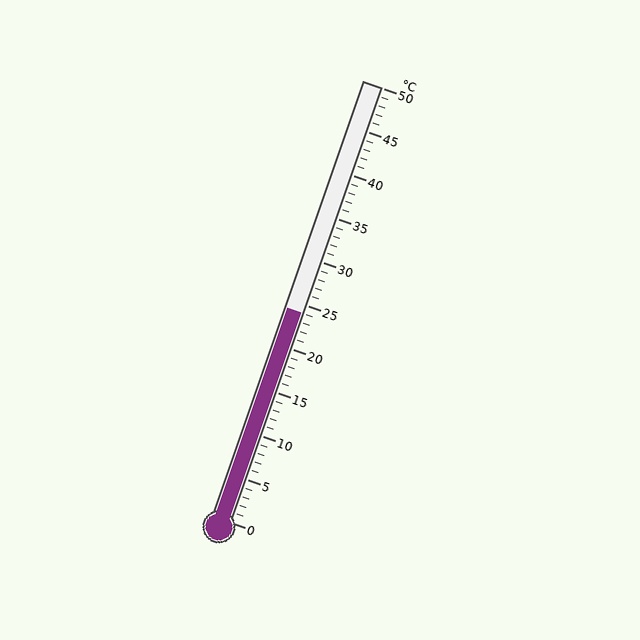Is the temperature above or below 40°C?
The temperature is below 40°C.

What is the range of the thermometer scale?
The thermometer scale ranges from 0°C to 50°C.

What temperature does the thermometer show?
The thermometer shows approximately 24°C.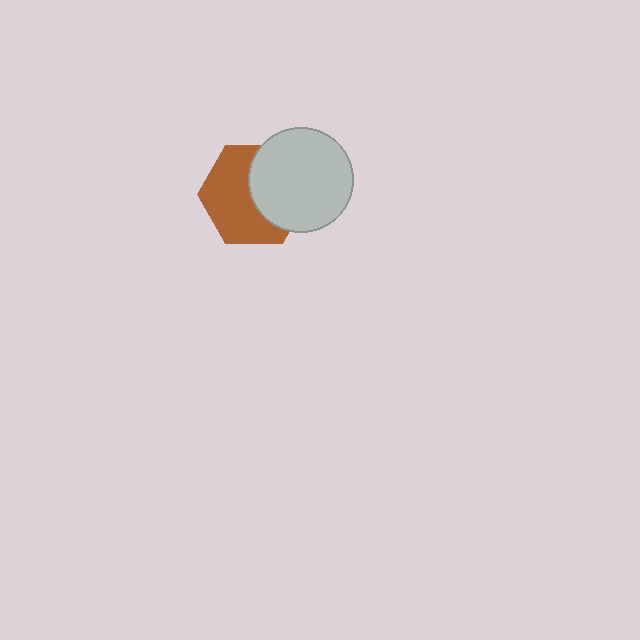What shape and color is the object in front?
The object in front is a light gray circle.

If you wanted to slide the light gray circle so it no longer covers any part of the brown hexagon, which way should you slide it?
Slide it right — that is the most direct way to separate the two shapes.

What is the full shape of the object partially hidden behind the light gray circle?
The partially hidden object is a brown hexagon.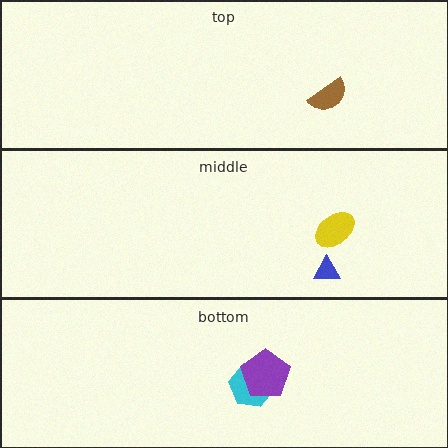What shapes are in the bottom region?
The cyan hexagon, the purple pentagon.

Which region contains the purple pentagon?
The bottom region.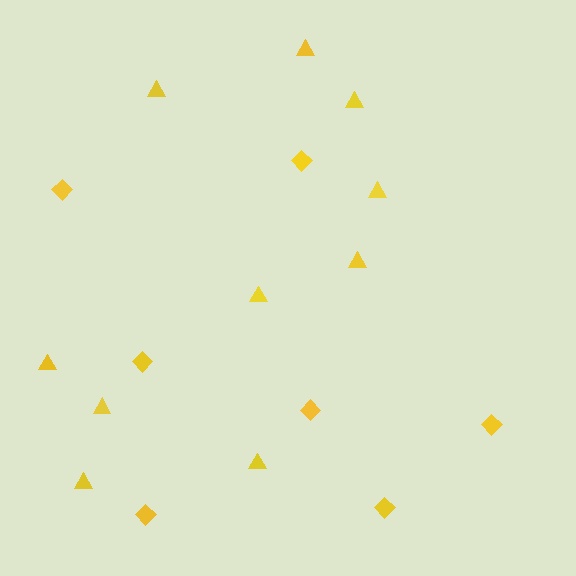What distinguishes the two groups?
There are 2 groups: one group of triangles (10) and one group of diamonds (7).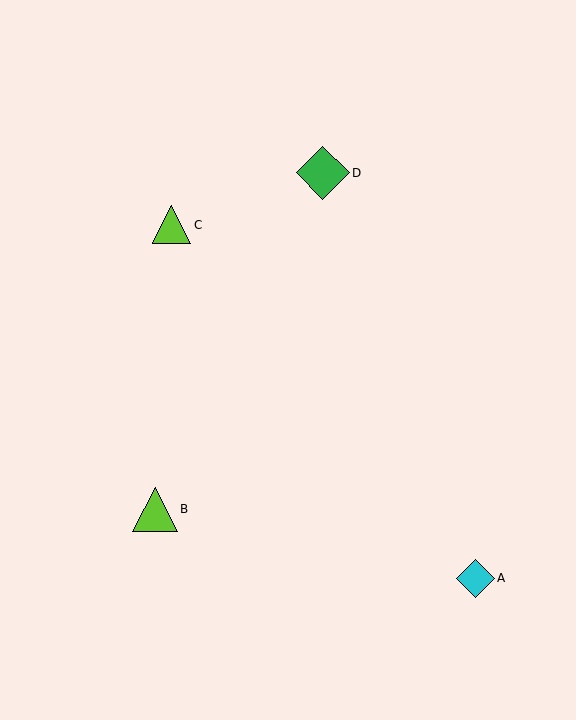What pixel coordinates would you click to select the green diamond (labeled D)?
Click at (323, 173) to select the green diamond D.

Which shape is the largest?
The green diamond (labeled D) is the largest.